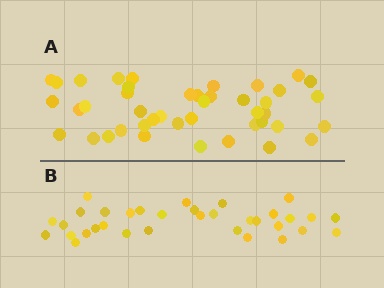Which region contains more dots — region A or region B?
Region A (the top region) has more dots.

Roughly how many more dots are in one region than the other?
Region A has roughly 8 or so more dots than region B.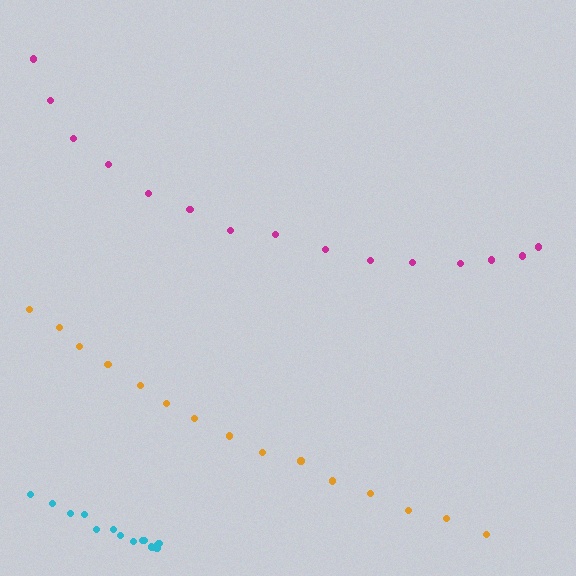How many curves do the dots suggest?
There are 3 distinct paths.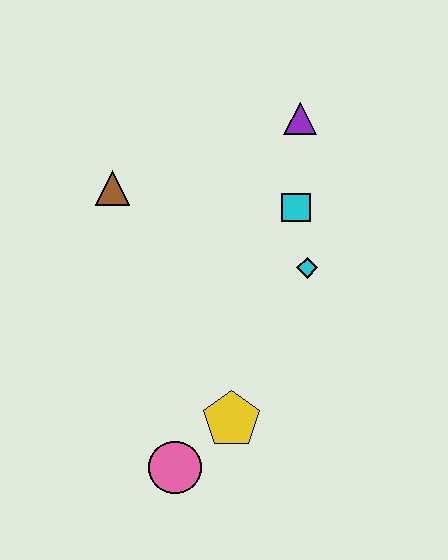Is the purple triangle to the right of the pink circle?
Yes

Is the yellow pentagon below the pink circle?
No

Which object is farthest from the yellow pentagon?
The purple triangle is farthest from the yellow pentagon.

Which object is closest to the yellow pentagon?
The pink circle is closest to the yellow pentagon.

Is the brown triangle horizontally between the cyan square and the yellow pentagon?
No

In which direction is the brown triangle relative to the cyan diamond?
The brown triangle is to the left of the cyan diamond.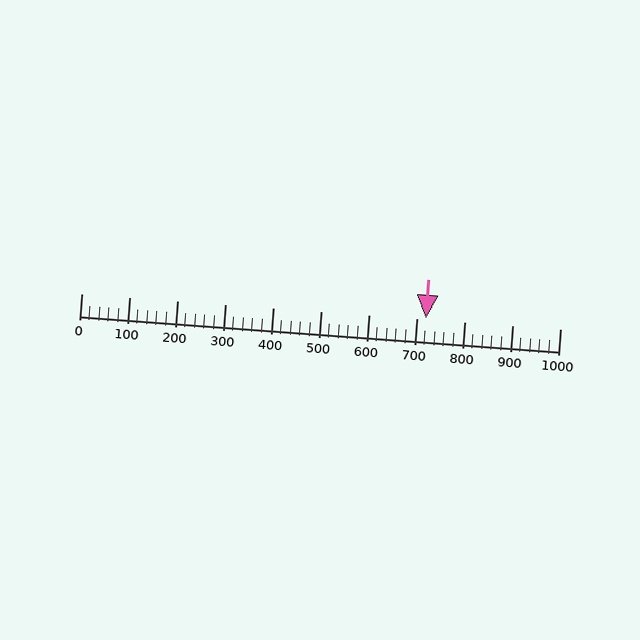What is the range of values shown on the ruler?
The ruler shows values from 0 to 1000.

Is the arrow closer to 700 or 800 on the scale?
The arrow is closer to 700.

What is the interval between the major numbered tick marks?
The major tick marks are spaced 100 units apart.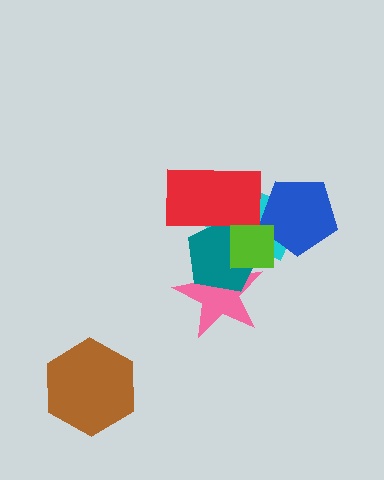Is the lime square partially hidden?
No, no other shape covers it.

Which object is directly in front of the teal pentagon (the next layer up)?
The red rectangle is directly in front of the teal pentagon.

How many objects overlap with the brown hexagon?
0 objects overlap with the brown hexagon.